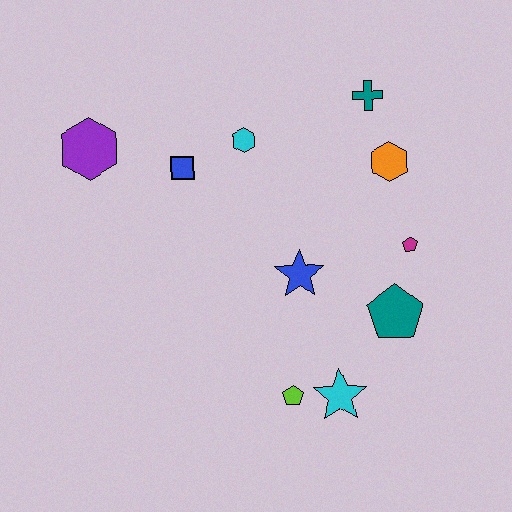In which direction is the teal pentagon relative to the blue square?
The teal pentagon is to the right of the blue square.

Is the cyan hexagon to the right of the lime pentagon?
No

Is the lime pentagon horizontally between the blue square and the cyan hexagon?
No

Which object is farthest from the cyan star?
The purple hexagon is farthest from the cyan star.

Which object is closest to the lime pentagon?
The cyan star is closest to the lime pentagon.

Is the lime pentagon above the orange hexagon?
No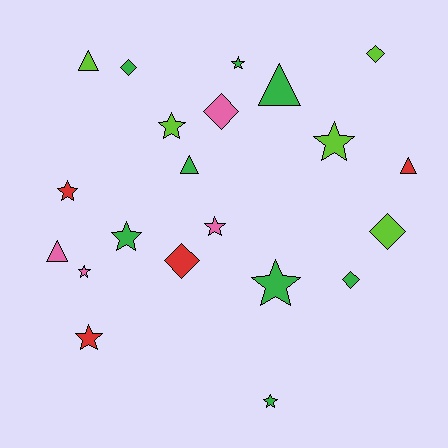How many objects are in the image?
There are 21 objects.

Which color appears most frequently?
Green, with 8 objects.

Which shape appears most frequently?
Star, with 10 objects.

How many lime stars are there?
There are 2 lime stars.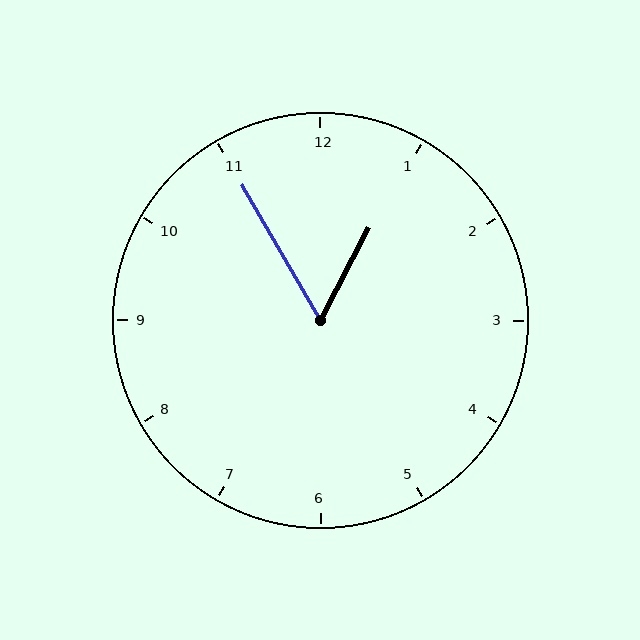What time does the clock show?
12:55.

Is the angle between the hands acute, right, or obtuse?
It is acute.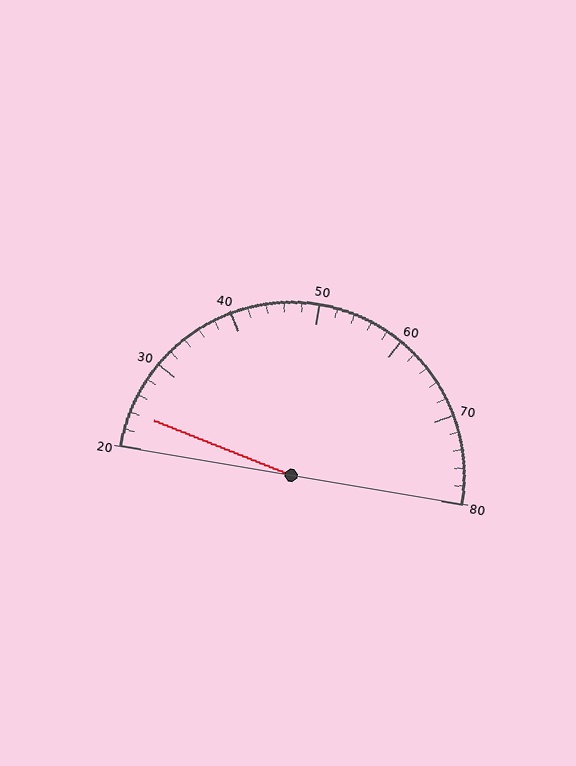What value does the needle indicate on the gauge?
The needle indicates approximately 24.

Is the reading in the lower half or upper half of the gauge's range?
The reading is in the lower half of the range (20 to 80).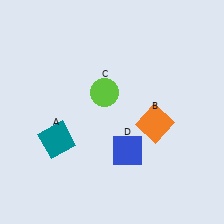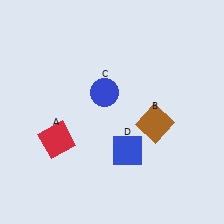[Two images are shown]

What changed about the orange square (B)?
In Image 1, B is orange. In Image 2, it changed to brown.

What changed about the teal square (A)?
In Image 1, A is teal. In Image 2, it changed to red.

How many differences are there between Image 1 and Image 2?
There are 3 differences between the two images.